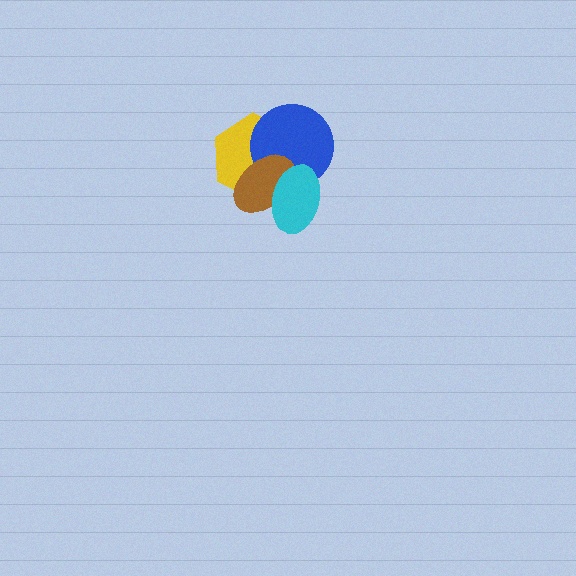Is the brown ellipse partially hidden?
Yes, it is partially covered by another shape.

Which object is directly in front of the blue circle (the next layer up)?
The brown ellipse is directly in front of the blue circle.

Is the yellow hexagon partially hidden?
Yes, it is partially covered by another shape.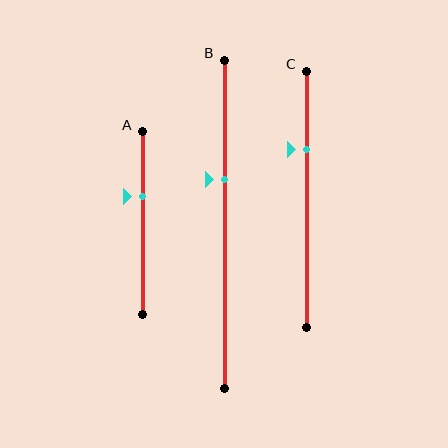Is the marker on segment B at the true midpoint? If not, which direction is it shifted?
No, the marker on segment B is shifted upward by about 13% of the segment length.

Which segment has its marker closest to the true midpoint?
Segment B has its marker closest to the true midpoint.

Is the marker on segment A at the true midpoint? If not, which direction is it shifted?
No, the marker on segment A is shifted upward by about 15% of the segment length.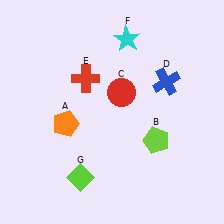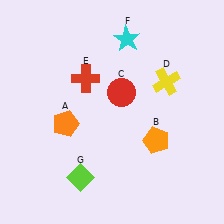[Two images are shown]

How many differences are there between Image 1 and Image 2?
There are 2 differences between the two images.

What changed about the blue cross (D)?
In Image 1, D is blue. In Image 2, it changed to yellow.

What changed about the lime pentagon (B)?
In Image 1, B is lime. In Image 2, it changed to orange.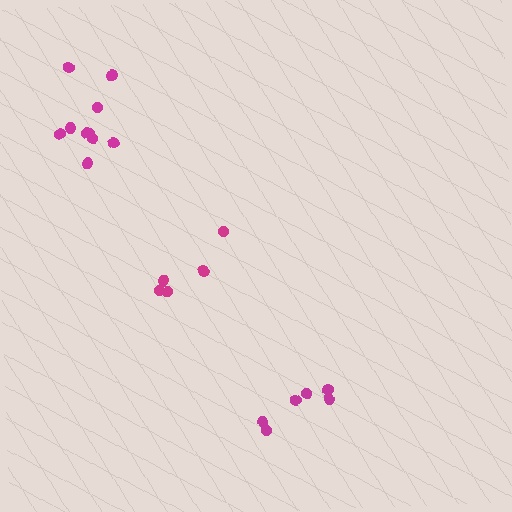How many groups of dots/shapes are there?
There are 3 groups.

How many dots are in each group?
Group 1: 5 dots, Group 2: 6 dots, Group 3: 10 dots (21 total).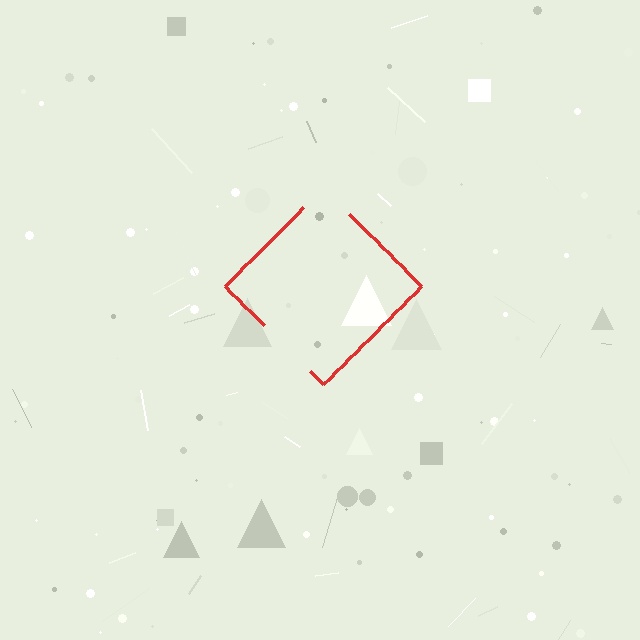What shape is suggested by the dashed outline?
The dashed outline suggests a diamond.